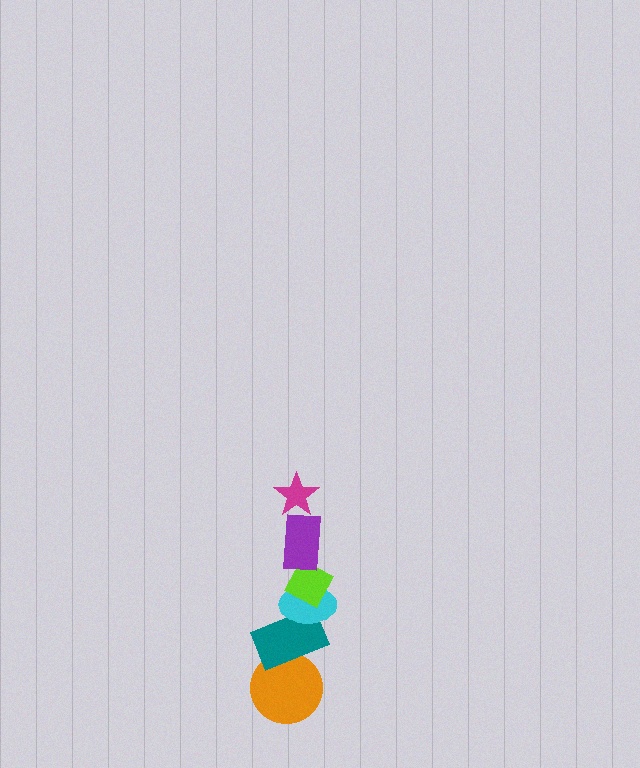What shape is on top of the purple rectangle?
The magenta star is on top of the purple rectangle.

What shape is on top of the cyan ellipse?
The lime diamond is on top of the cyan ellipse.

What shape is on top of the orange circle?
The teal rectangle is on top of the orange circle.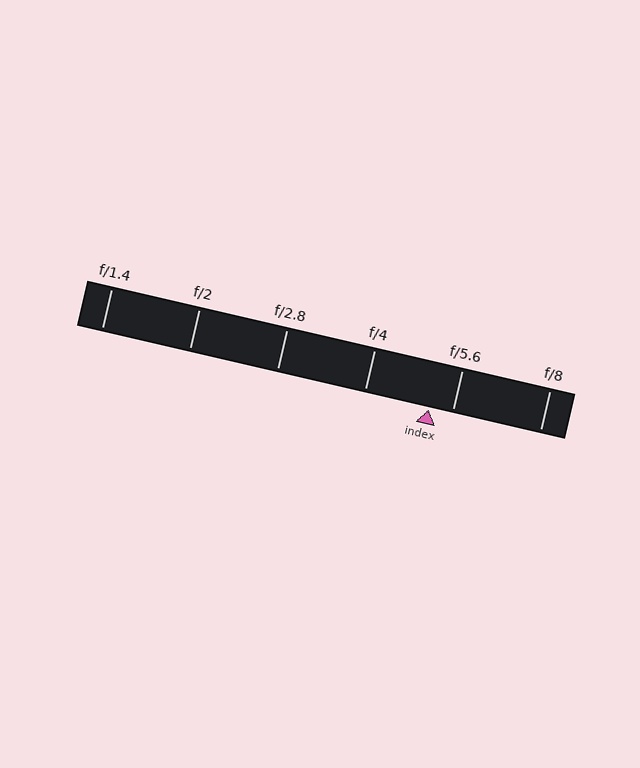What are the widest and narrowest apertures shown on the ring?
The widest aperture shown is f/1.4 and the narrowest is f/8.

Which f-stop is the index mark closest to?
The index mark is closest to f/5.6.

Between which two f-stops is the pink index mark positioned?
The index mark is between f/4 and f/5.6.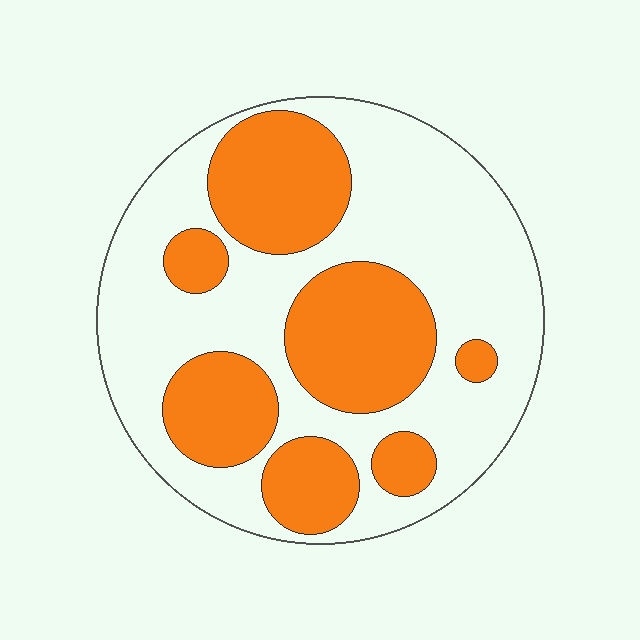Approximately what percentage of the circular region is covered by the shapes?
Approximately 40%.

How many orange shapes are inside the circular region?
7.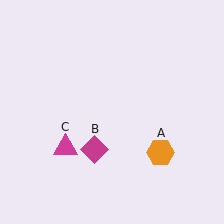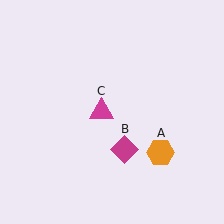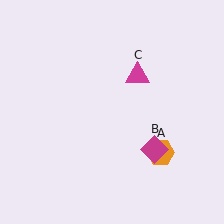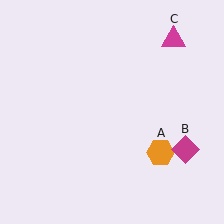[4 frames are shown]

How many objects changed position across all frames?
2 objects changed position: magenta diamond (object B), magenta triangle (object C).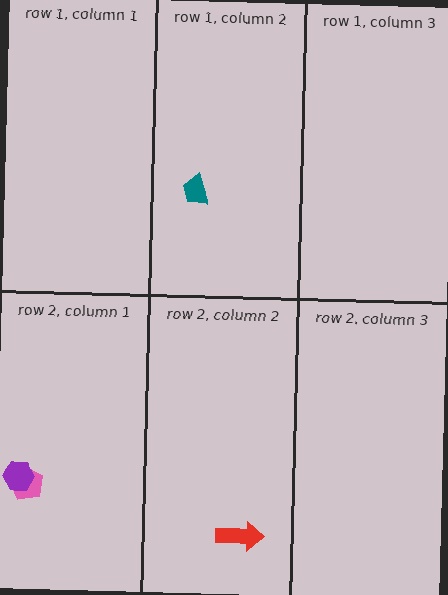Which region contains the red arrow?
The row 2, column 2 region.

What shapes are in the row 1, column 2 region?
The teal trapezoid.